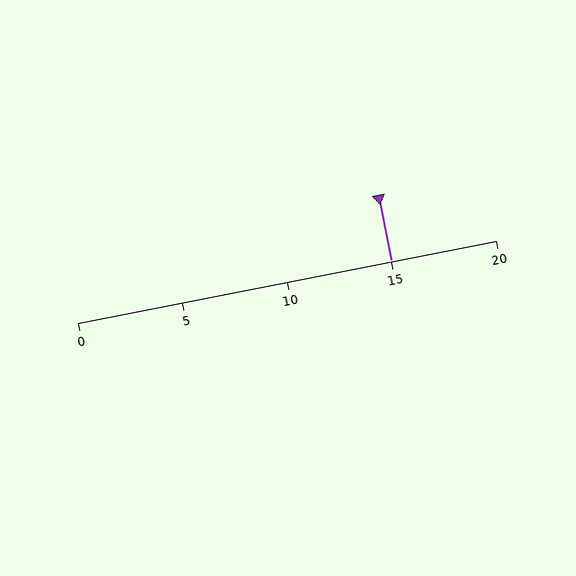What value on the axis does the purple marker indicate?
The marker indicates approximately 15.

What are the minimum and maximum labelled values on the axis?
The axis runs from 0 to 20.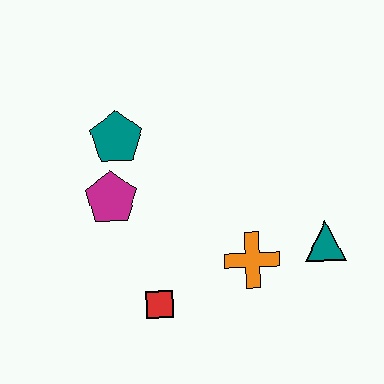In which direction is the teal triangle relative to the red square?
The teal triangle is to the right of the red square.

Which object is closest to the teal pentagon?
The magenta pentagon is closest to the teal pentagon.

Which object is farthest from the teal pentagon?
The teal triangle is farthest from the teal pentagon.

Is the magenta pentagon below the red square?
No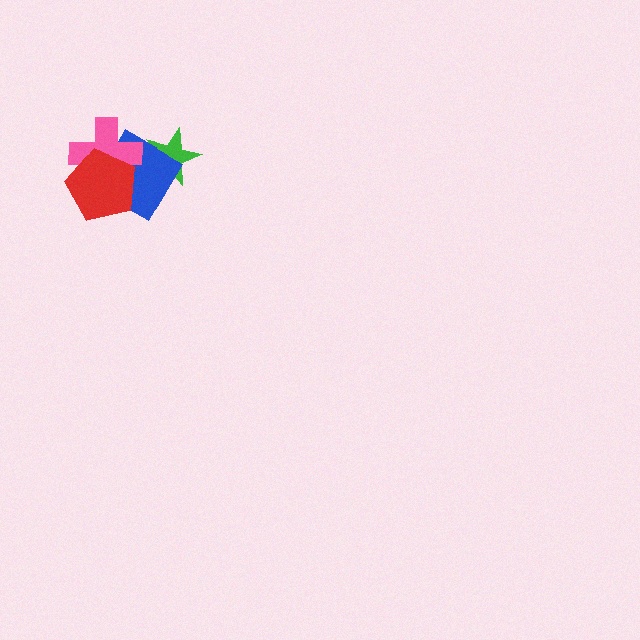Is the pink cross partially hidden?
Yes, it is partially covered by another shape.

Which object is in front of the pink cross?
The red pentagon is in front of the pink cross.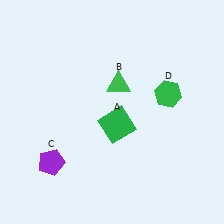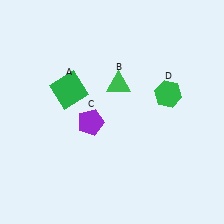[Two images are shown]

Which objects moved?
The objects that moved are: the green square (A), the purple pentagon (C).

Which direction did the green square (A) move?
The green square (A) moved left.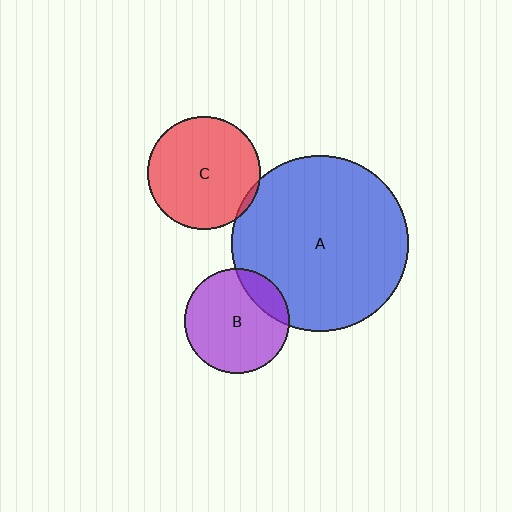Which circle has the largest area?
Circle A (blue).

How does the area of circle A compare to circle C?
Approximately 2.4 times.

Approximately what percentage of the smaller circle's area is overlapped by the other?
Approximately 5%.